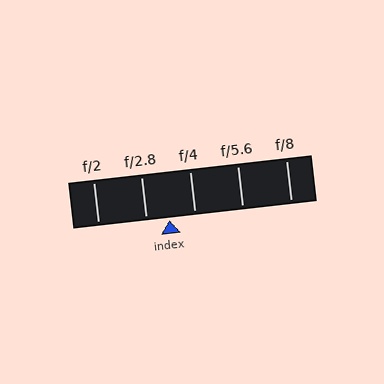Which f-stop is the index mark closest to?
The index mark is closest to f/2.8.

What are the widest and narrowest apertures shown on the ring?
The widest aperture shown is f/2 and the narrowest is f/8.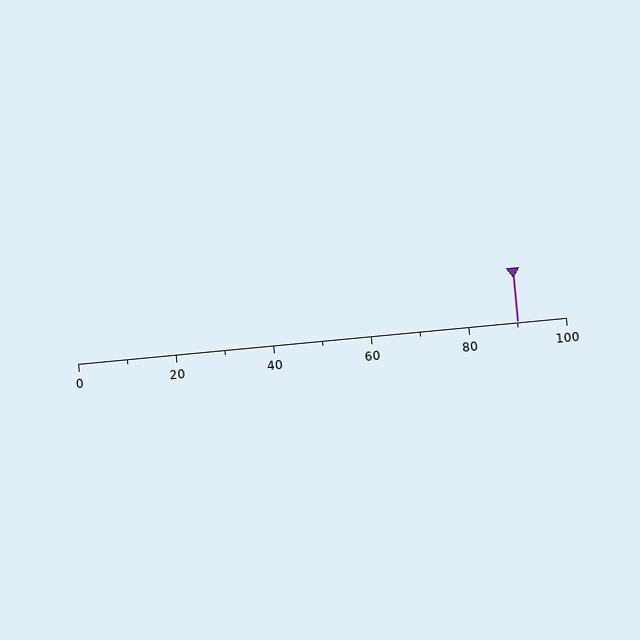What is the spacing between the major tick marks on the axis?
The major ticks are spaced 20 apart.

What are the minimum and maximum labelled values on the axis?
The axis runs from 0 to 100.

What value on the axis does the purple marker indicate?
The marker indicates approximately 90.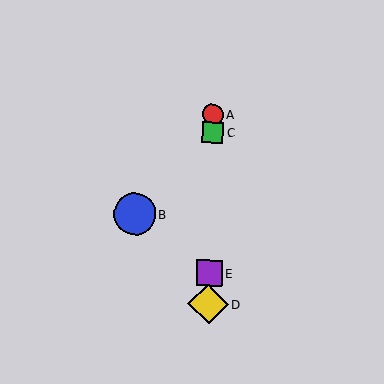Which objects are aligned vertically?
Objects A, C, D, E are aligned vertically.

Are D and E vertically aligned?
Yes, both are at x≈208.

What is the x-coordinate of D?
Object D is at x≈208.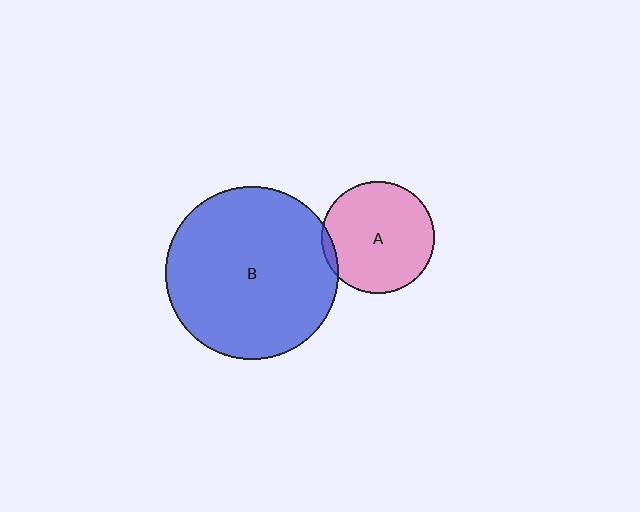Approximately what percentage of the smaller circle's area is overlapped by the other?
Approximately 5%.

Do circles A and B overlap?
Yes.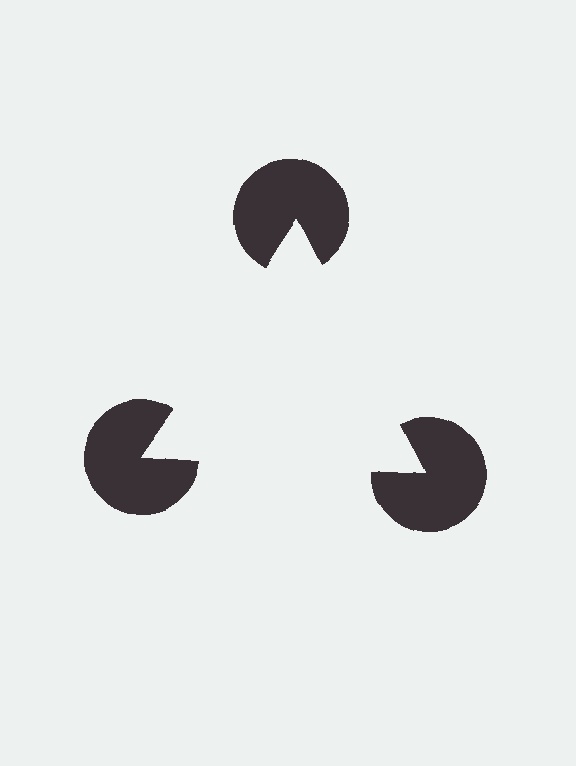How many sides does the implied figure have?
3 sides.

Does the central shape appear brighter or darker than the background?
It typically appears slightly brighter than the background, even though no actual brightness change is drawn.